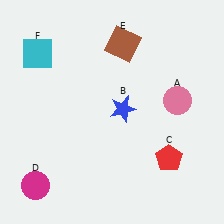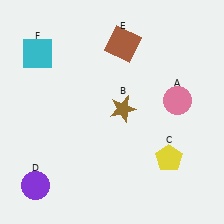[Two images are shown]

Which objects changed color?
B changed from blue to brown. C changed from red to yellow. D changed from magenta to purple.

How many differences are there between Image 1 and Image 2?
There are 3 differences between the two images.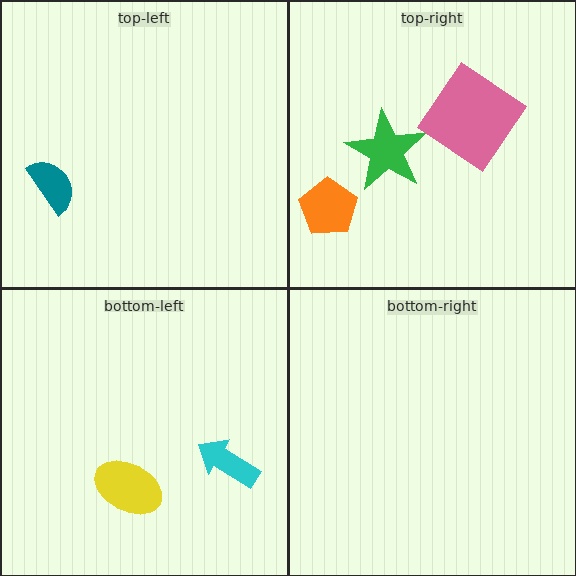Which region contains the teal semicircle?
The top-left region.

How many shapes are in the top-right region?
3.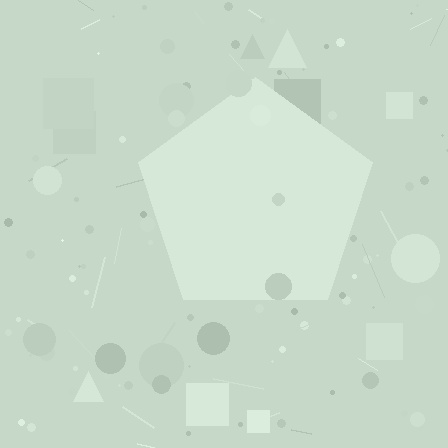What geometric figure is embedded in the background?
A pentagon is embedded in the background.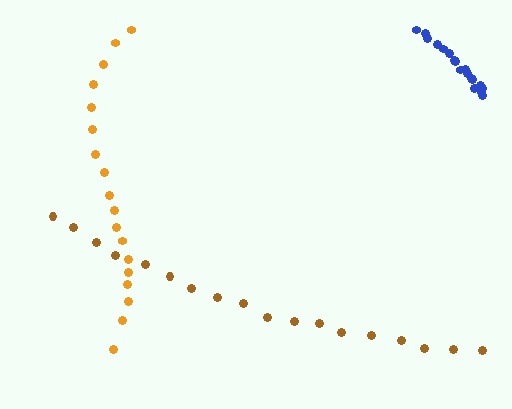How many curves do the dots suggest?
There are 3 distinct paths.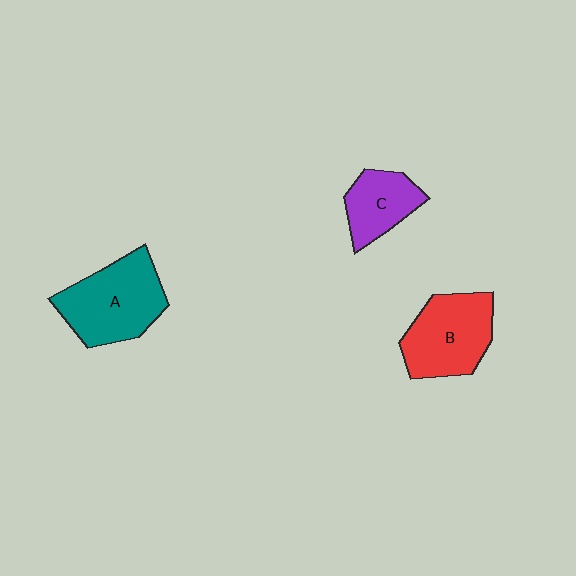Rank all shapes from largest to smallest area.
From largest to smallest: A (teal), B (red), C (purple).